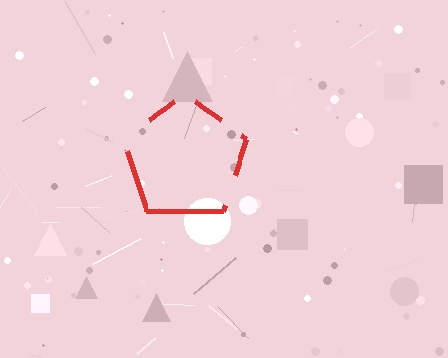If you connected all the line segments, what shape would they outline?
They would outline a pentagon.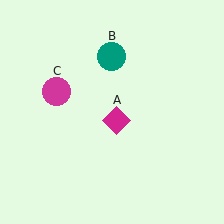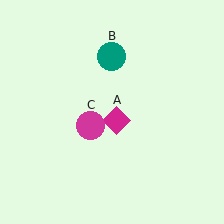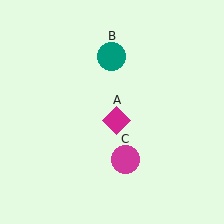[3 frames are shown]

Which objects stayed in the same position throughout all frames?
Magenta diamond (object A) and teal circle (object B) remained stationary.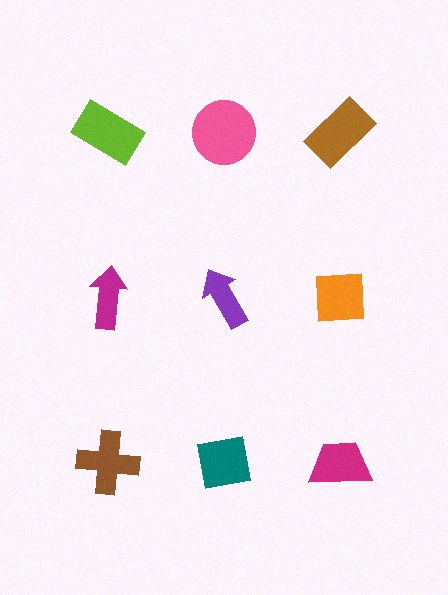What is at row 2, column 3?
An orange square.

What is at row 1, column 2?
A pink circle.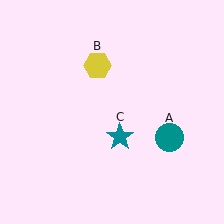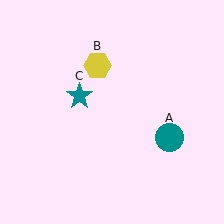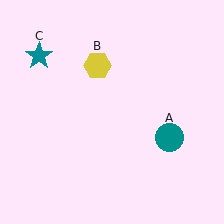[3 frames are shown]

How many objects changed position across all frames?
1 object changed position: teal star (object C).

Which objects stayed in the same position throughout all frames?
Teal circle (object A) and yellow hexagon (object B) remained stationary.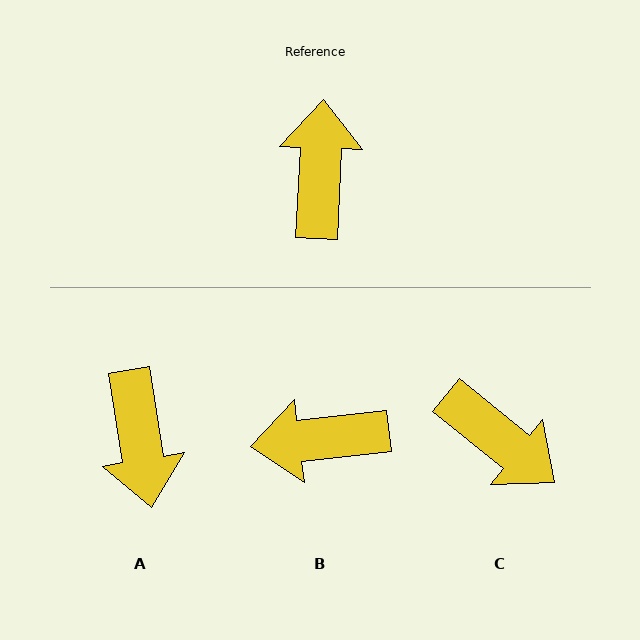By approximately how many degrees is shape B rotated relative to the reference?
Approximately 99 degrees counter-clockwise.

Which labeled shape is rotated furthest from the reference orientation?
A, about 168 degrees away.